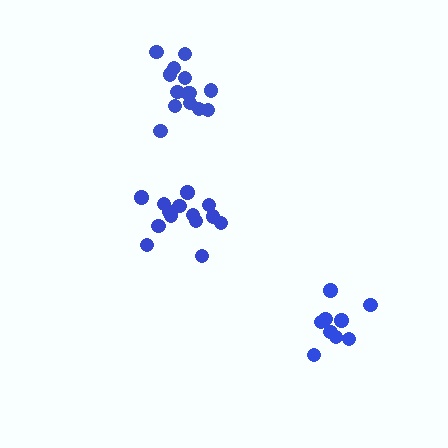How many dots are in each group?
Group 1: 14 dots, Group 2: 9 dots, Group 3: 14 dots (37 total).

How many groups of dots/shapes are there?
There are 3 groups.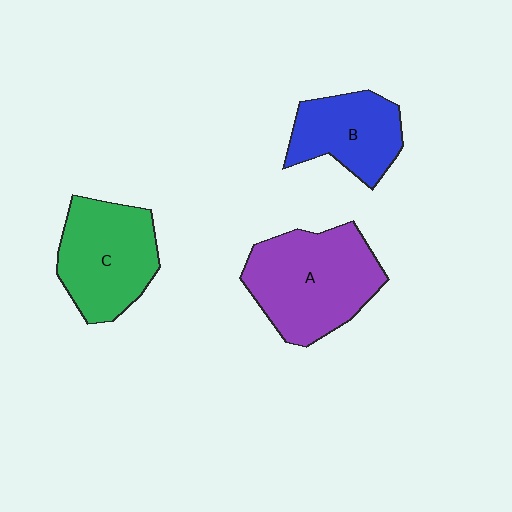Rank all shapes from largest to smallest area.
From largest to smallest: A (purple), C (green), B (blue).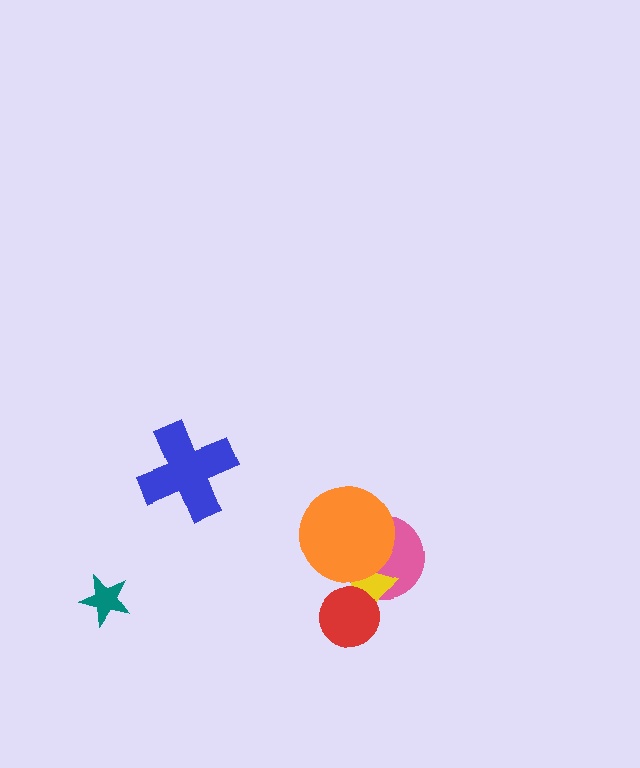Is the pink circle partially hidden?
Yes, it is partially covered by another shape.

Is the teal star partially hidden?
No, no other shape covers it.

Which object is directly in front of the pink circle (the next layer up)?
The yellow triangle is directly in front of the pink circle.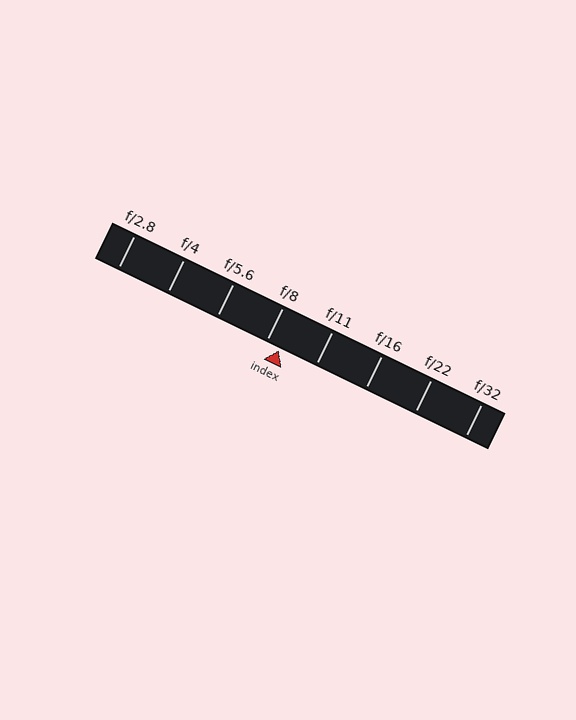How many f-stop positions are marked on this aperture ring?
There are 8 f-stop positions marked.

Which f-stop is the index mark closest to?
The index mark is closest to f/8.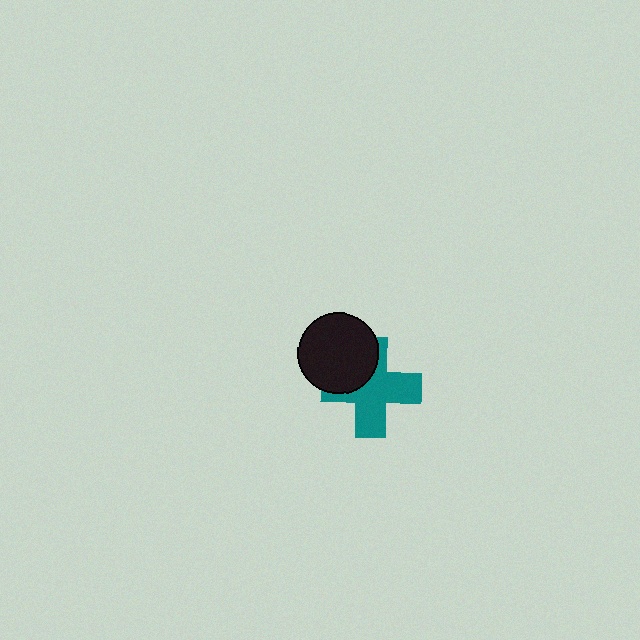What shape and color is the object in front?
The object in front is a black circle.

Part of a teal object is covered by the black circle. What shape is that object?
It is a cross.